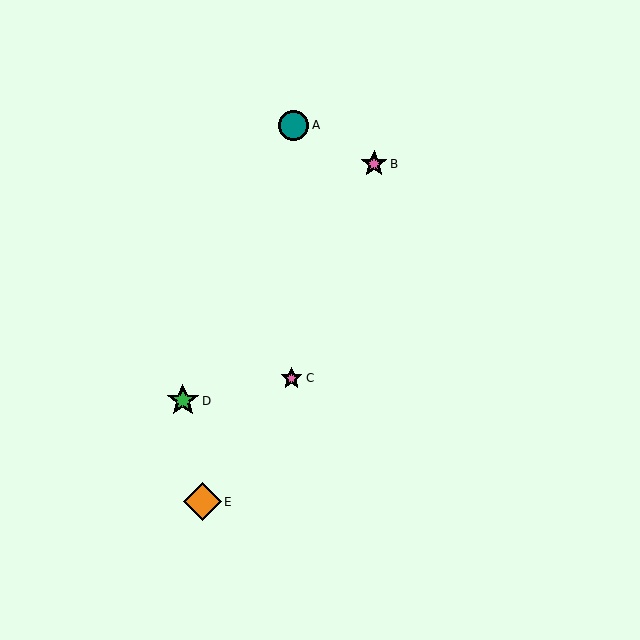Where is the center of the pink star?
The center of the pink star is at (291, 378).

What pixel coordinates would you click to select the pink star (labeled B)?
Click at (374, 164) to select the pink star B.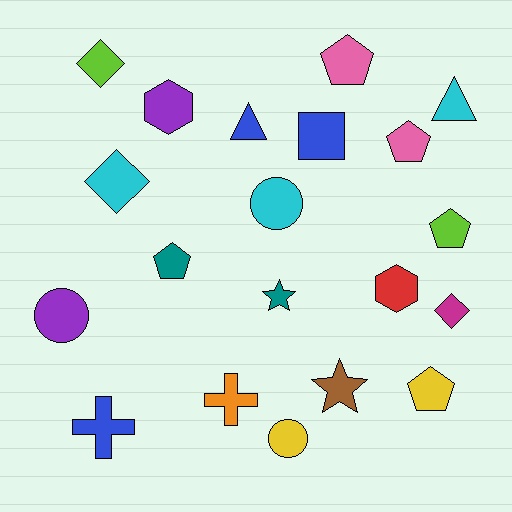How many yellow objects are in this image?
There are 2 yellow objects.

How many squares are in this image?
There is 1 square.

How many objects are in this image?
There are 20 objects.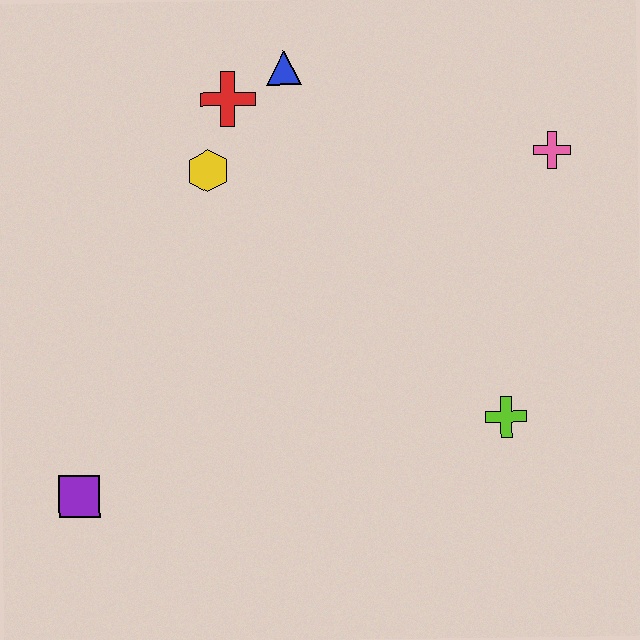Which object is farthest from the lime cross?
The purple square is farthest from the lime cross.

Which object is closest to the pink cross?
The lime cross is closest to the pink cross.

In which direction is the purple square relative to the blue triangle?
The purple square is below the blue triangle.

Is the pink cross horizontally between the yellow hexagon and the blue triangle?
No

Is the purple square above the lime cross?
No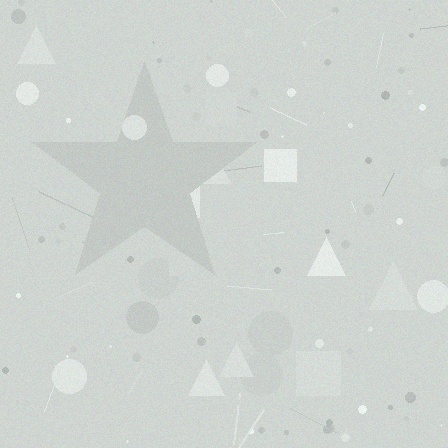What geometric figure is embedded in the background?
A star is embedded in the background.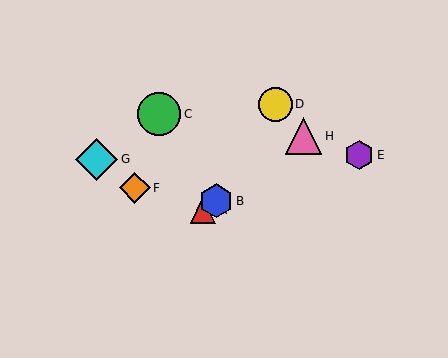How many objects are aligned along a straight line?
3 objects (A, B, H) are aligned along a straight line.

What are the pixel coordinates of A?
Object A is at (203, 210).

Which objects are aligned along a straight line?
Objects A, B, H are aligned along a straight line.